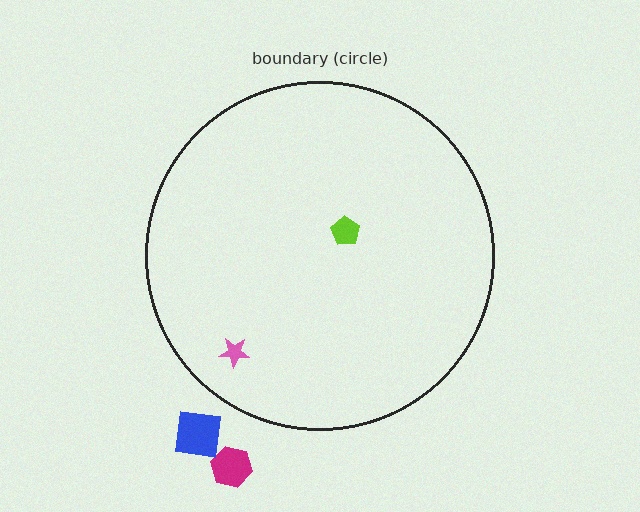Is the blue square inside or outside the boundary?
Outside.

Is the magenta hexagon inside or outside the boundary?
Outside.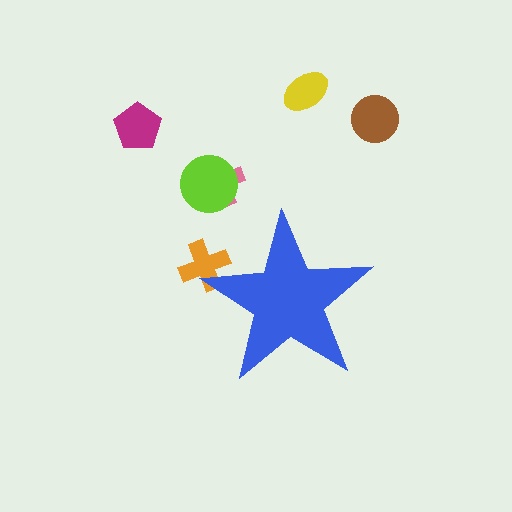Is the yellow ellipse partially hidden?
No, the yellow ellipse is fully visible.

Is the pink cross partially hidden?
No, the pink cross is fully visible.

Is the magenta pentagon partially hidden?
No, the magenta pentagon is fully visible.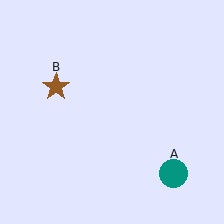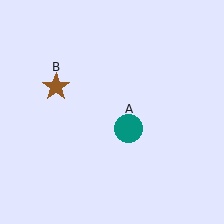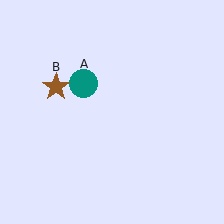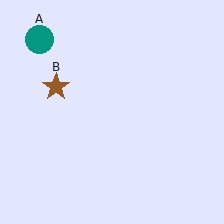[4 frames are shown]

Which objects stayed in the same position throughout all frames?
Brown star (object B) remained stationary.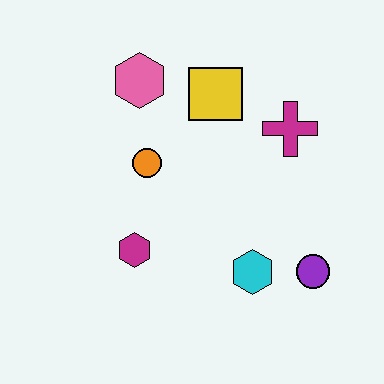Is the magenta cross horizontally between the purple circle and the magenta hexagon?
Yes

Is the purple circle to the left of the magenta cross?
No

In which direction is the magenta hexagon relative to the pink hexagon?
The magenta hexagon is below the pink hexagon.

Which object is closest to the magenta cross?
The yellow square is closest to the magenta cross.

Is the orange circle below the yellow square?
Yes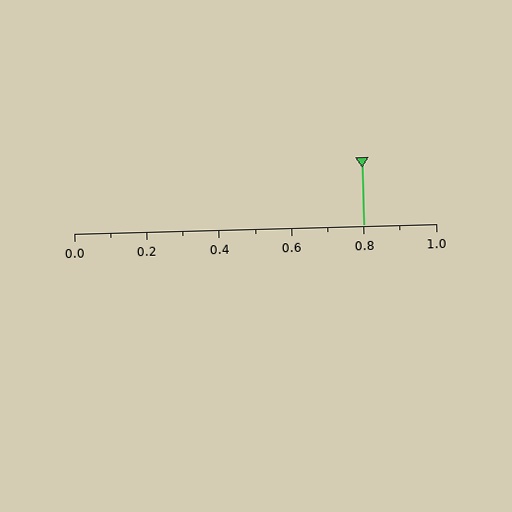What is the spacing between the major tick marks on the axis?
The major ticks are spaced 0.2 apart.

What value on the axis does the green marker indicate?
The marker indicates approximately 0.8.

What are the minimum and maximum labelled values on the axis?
The axis runs from 0.0 to 1.0.